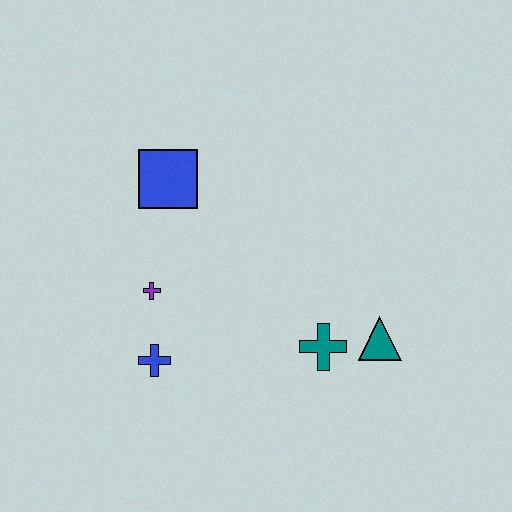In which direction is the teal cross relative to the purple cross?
The teal cross is to the right of the purple cross.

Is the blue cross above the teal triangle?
No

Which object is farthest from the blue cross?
The teal triangle is farthest from the blue cross.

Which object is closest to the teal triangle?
The teal cross is closest to the teal triangle.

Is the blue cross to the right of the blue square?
No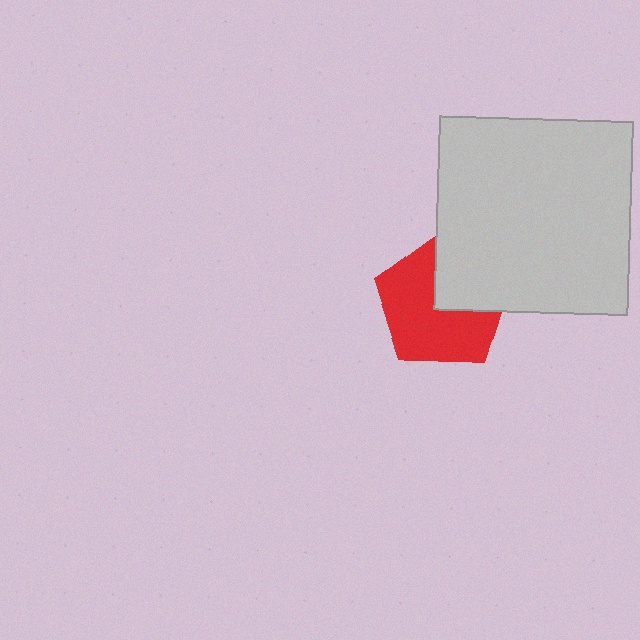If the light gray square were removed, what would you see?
You would see the complete red pentagon.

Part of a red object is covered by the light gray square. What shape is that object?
It is a pentagon.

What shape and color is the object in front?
The object in front is a light gray square.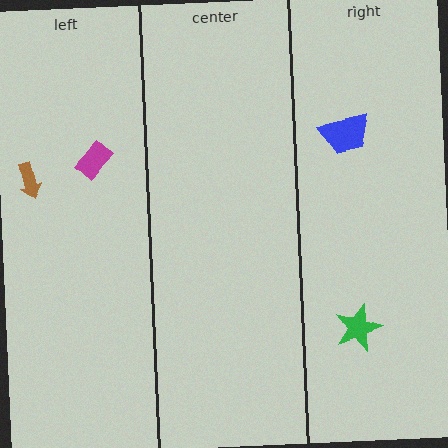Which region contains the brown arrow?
The left region.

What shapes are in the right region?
The blue trapezoid, the green star.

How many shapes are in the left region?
2.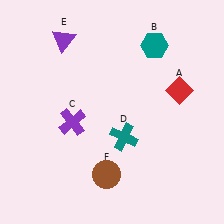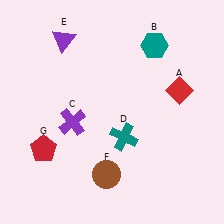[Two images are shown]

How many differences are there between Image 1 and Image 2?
There is 1 difference between the two images.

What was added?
A red pentagon (G) was added in Image 2.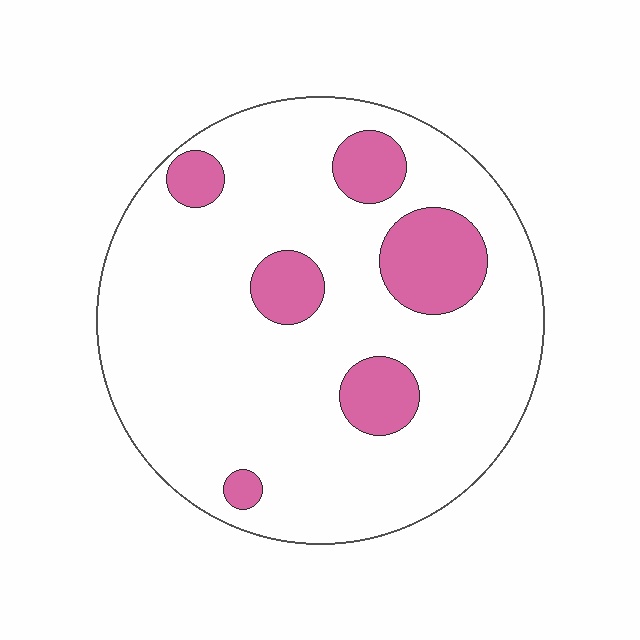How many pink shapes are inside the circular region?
6.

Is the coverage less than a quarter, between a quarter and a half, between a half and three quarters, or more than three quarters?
Less than a quarter.